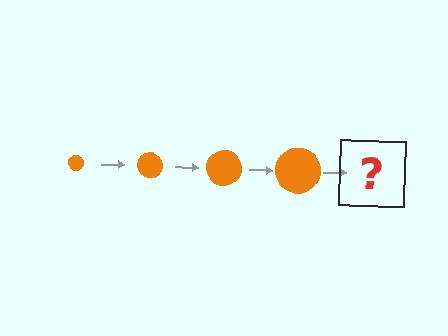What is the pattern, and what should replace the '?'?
The pattern is that the circle gets progressively larger each step. The '?' should be an orange circle, larger than the previous one.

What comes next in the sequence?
The next element should be an orange circle, larger than the previous one.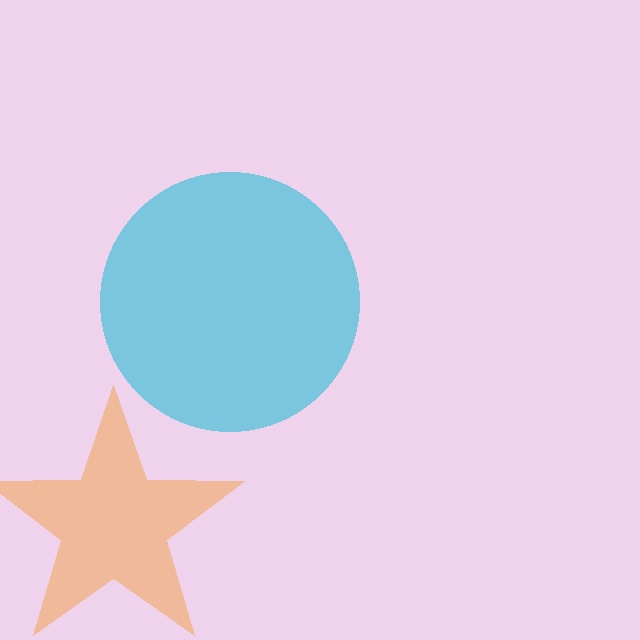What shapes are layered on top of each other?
The layered shapes are: a cyan circle, an orange star.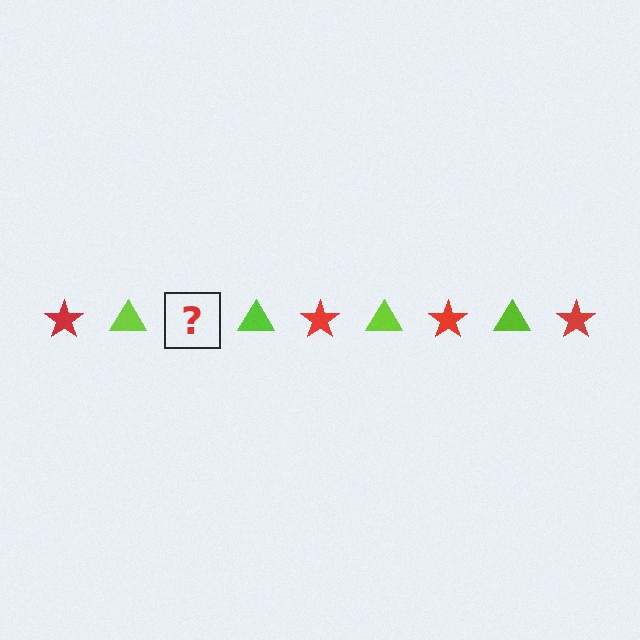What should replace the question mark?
The question mark should be replaced with a red star.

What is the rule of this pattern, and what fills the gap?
The rule is that the pattern alternates between red star and lime triangle. The gap should be filled with a red star.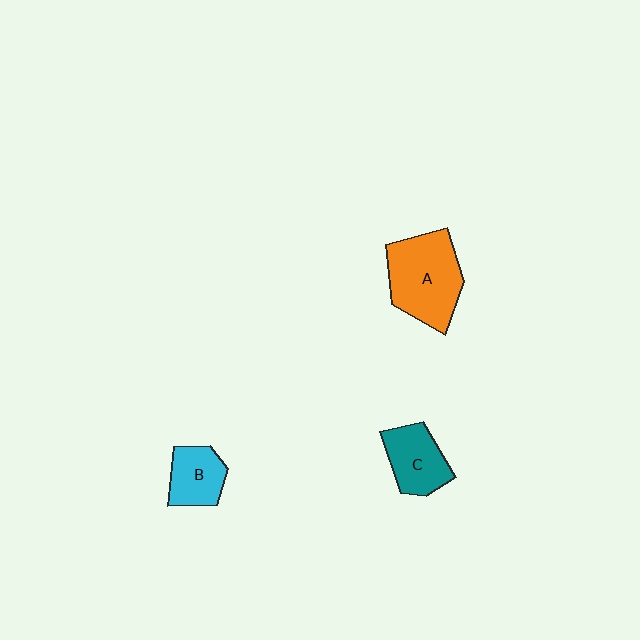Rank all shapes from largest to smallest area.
From largest to smallest: A (orange), C (teal), B (cyan).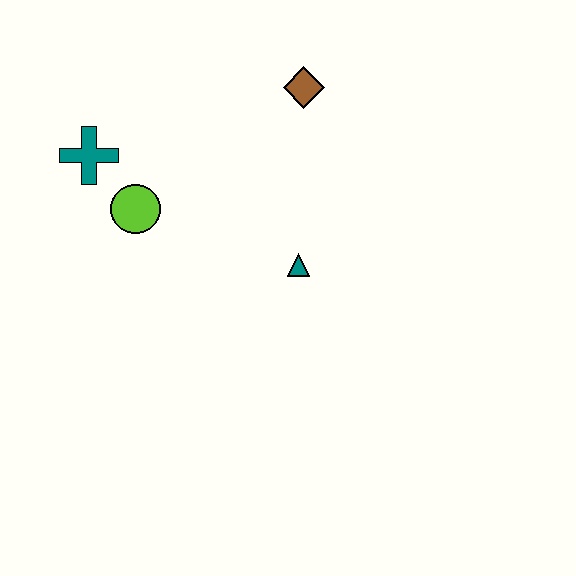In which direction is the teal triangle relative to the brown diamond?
The teal triangle is below the brown diamond.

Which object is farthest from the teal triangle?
The teal cross is farthest from the teal triangle.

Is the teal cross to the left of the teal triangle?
Yes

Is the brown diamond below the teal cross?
No